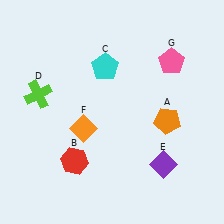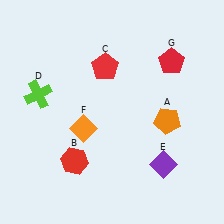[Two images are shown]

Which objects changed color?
C changed from cyan to red. G changed from pink to red.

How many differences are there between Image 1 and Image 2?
There are 2 differences between the two images.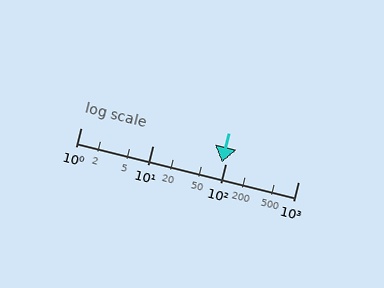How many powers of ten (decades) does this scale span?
The scale spans 3 decades, from 1 to 1000.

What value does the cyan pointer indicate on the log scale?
The pointer indicates approximately 88.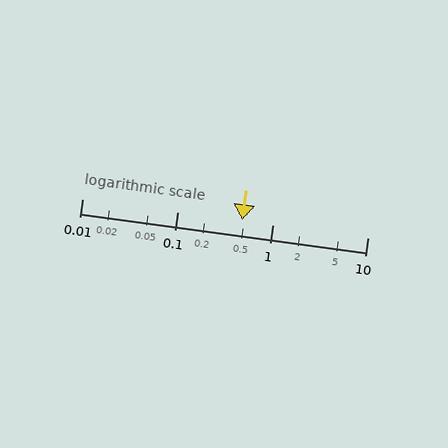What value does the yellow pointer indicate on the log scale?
The pointer indicates approximately 0.48.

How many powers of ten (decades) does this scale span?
The scale spans 3 decades, from 0.01 to 10.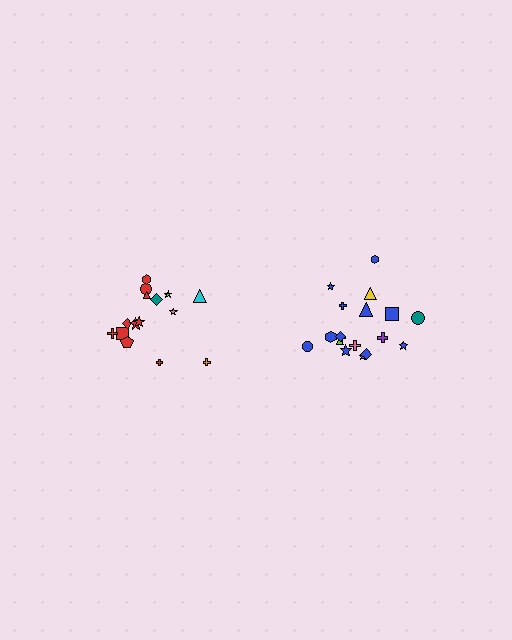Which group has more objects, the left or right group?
The right group.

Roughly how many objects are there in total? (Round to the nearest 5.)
Roughly 35 objects in total.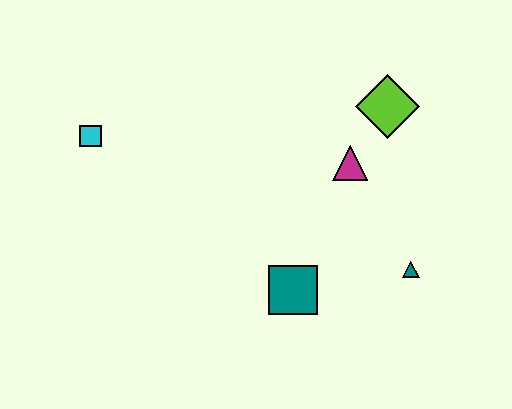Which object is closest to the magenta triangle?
The lime diamond is closest to the magenta triangle.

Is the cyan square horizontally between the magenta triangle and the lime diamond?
No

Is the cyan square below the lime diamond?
Yes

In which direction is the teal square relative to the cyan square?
The teal square is to the right of the cyan square.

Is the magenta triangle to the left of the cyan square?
No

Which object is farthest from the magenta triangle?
The cyan square is farthest from the magenta triangle.